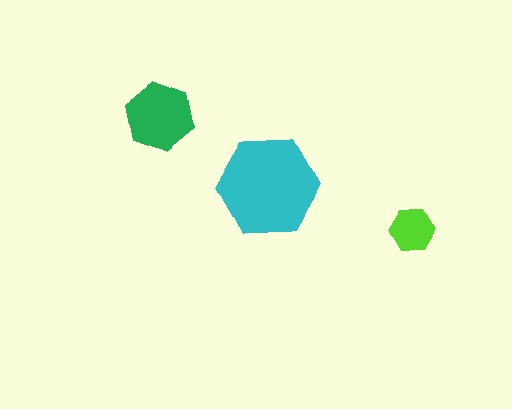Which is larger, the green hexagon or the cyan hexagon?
The cyan one.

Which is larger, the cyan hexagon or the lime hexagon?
The cyan one.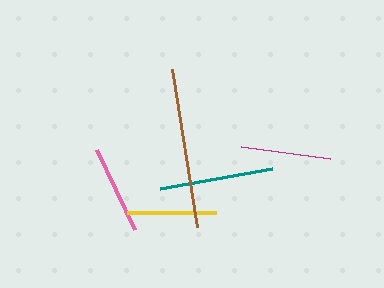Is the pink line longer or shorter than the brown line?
The brown line is longer than the pink line.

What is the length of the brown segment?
The brown segment is approximately 160 pixels long.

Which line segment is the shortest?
The yellow line is the shortest at approximately 89 pixels.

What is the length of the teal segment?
The teal segment is approximately 114 pixels long.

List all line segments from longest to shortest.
From longest to shortest: brown, teal, magenta, pink, yellow.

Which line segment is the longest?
The brown line is the longest at approximately 160 pixels.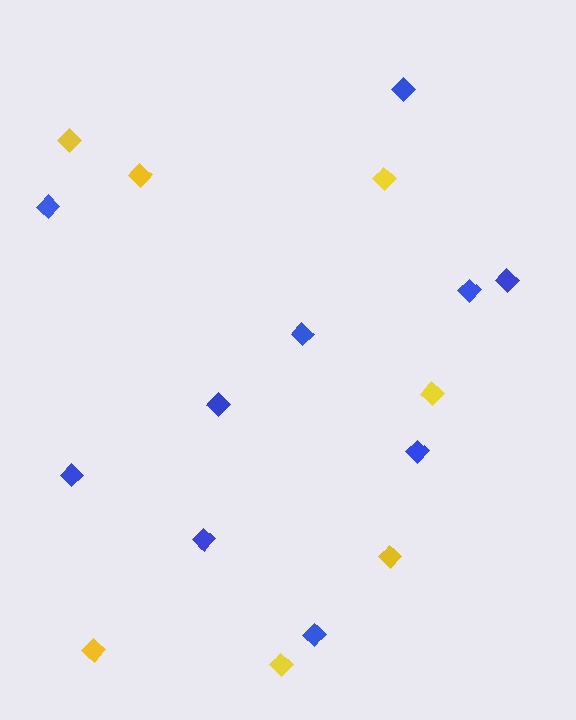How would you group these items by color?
There are 2 groups: one group of blue diamonds (10) and one group of yellow diamonds (7).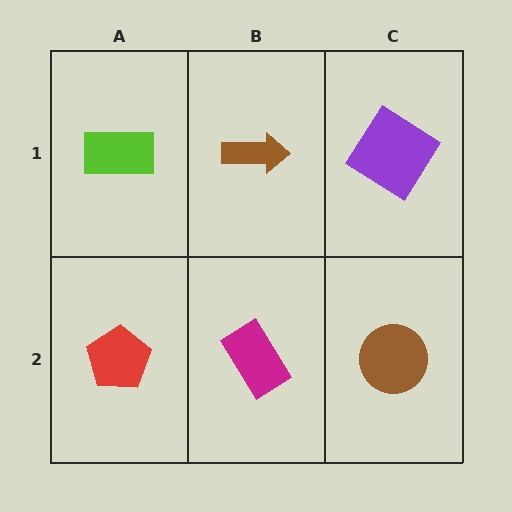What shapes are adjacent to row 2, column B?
A brown arrow (row 1, column B), a red pentagon (row 2, column A), a brown circle (row 2, column C).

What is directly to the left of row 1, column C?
A brown arrow.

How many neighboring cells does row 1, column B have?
3.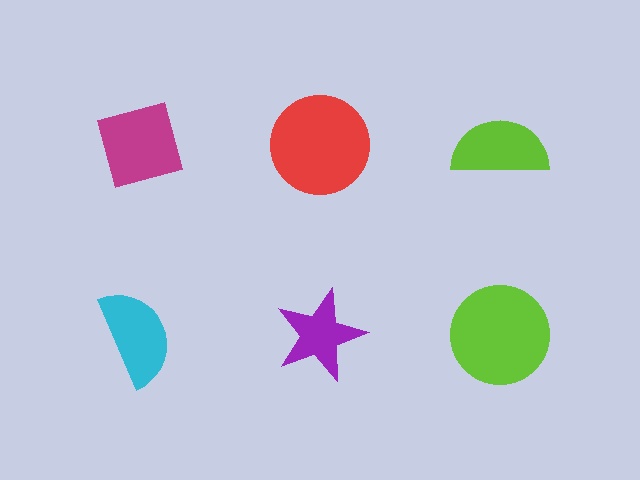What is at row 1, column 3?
A lime semicircle.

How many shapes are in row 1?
3 shapes.